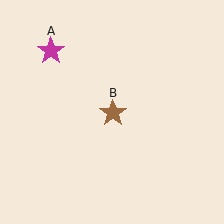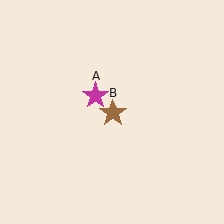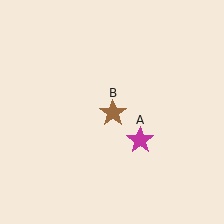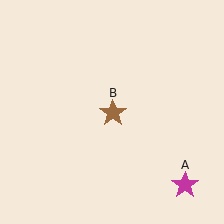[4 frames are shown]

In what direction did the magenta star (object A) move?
The magenta star (object A) moved down and to the right.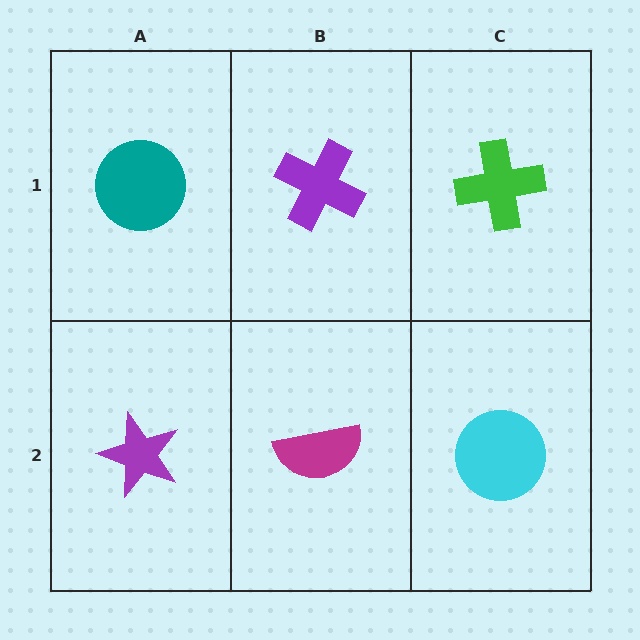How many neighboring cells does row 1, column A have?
2.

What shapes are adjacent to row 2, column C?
A green cross (row 1, column C), a magenta semicircle (row 2, column B).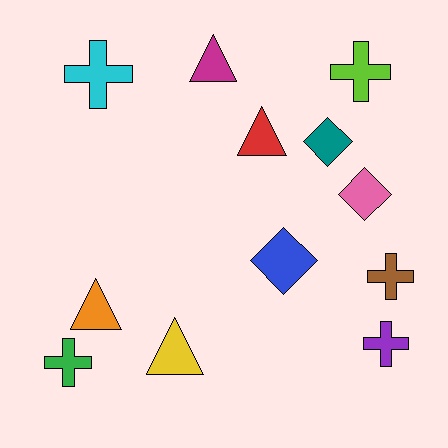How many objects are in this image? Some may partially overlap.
There are 12 objects.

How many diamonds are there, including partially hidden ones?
There are 3 diamonds.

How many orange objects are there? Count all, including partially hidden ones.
There is 1 orange object.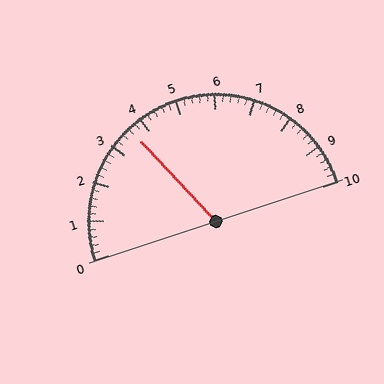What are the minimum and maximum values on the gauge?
The gauge ranges from 0 to 10.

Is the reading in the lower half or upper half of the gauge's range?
The reading is in the lower half of the range (0 to 10).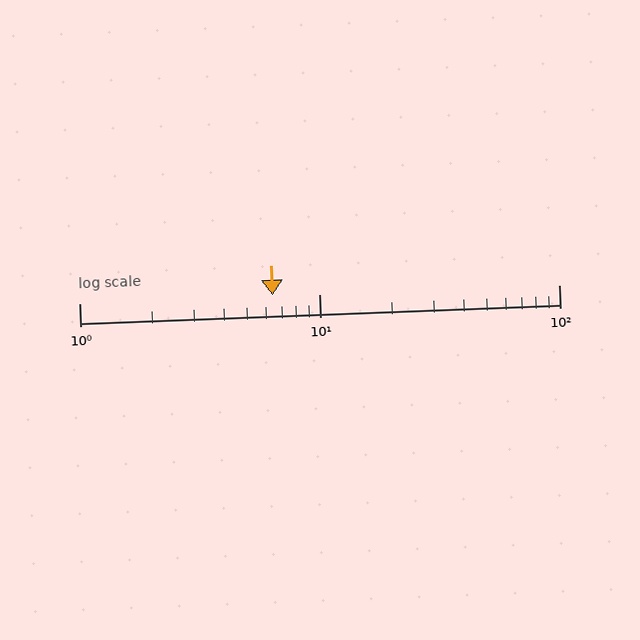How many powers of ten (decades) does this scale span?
The scale spans 2 decades, from 1 to 100.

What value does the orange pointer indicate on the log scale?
The pointer indicates approximately 6.4.